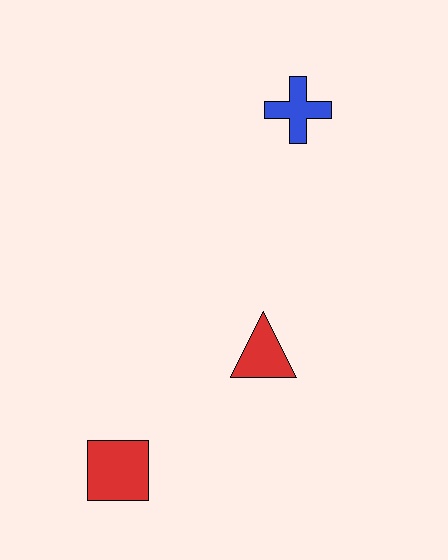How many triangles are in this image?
There is 1 triangle.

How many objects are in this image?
There are 3 objects.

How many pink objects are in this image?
There are no pink objects.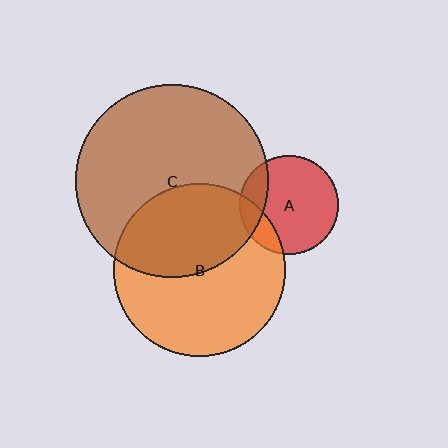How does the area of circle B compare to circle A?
Approximately 3.0 times.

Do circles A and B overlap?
Yes.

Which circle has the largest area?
Circle C (brown).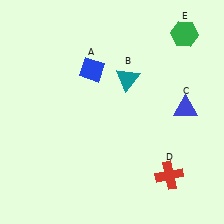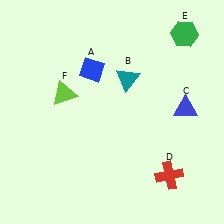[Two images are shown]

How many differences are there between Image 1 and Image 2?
There is 1 difference between the two images.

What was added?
A lime triangle (F) was added in Image 2.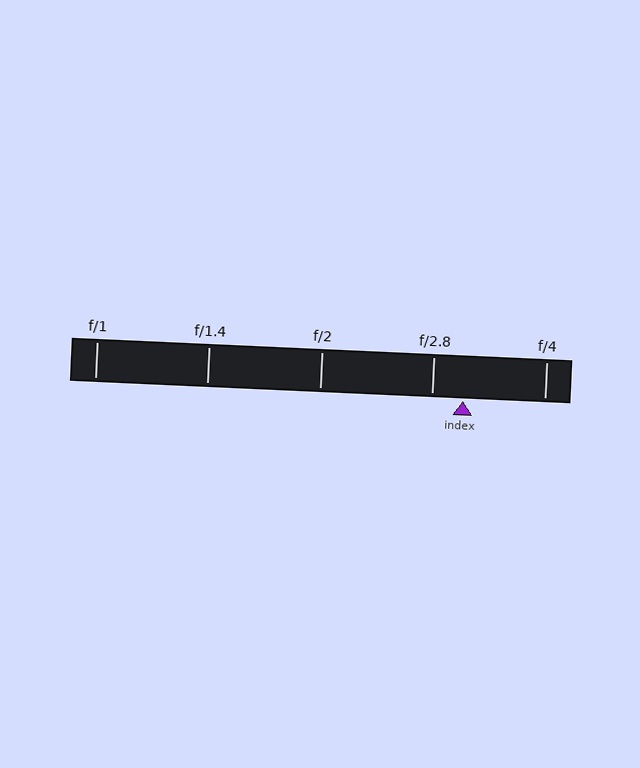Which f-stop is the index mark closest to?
The index mark is closest to f/2.8.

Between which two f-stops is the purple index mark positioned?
The index mark is between f/2.8 and f/4.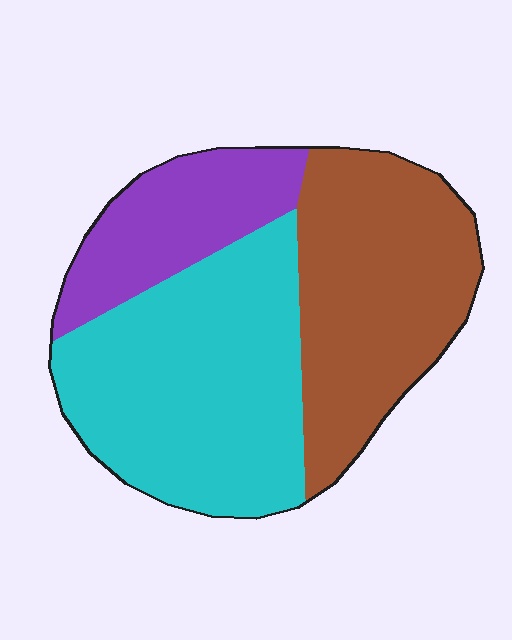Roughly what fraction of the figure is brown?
Brown takes up about three eighths (3/8) of the figure.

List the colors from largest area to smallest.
From largest to smallest: cyan, brown, purple.